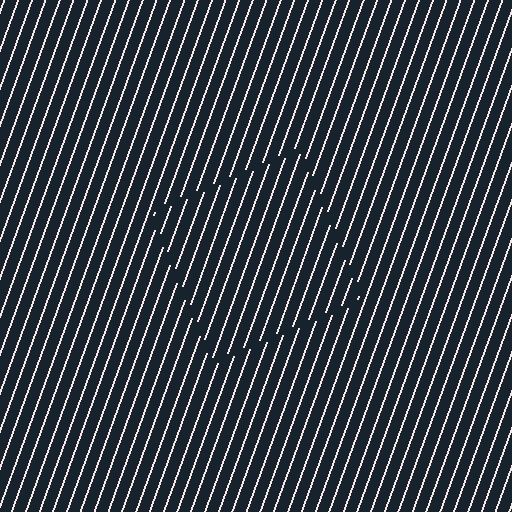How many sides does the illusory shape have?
4 sides — the line-ends trace a square.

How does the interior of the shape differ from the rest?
The interior of the shape contains the same grating, shifted by half a period — the contour is defined by the phase discontinuity where line-ends from the inner and outer gratings abut.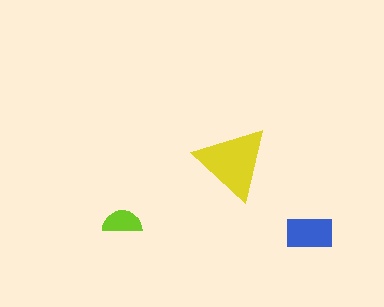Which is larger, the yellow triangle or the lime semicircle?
The yellow triangle.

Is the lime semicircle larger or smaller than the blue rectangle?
Smaller.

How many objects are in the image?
There are 3 objects in the image.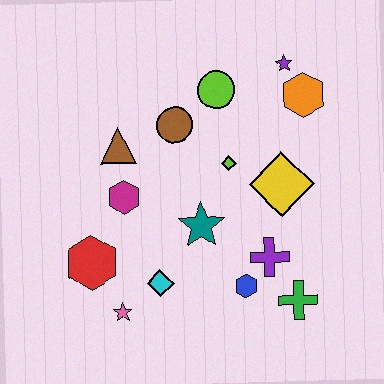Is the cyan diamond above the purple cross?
No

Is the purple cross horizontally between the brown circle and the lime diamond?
No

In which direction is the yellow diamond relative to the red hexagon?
The yellow diamond is to the right of the red hexagon.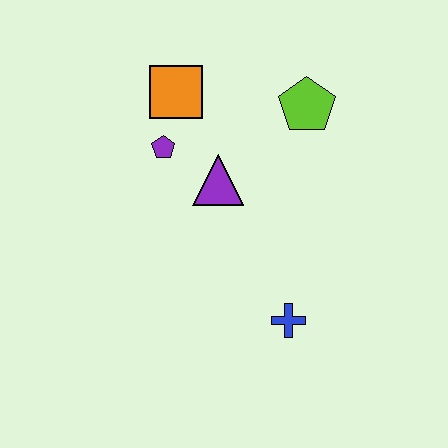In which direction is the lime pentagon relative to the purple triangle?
The lime pentagon is to the right of the purple triangle.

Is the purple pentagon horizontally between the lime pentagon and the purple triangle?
No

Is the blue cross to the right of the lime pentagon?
No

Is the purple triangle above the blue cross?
Yes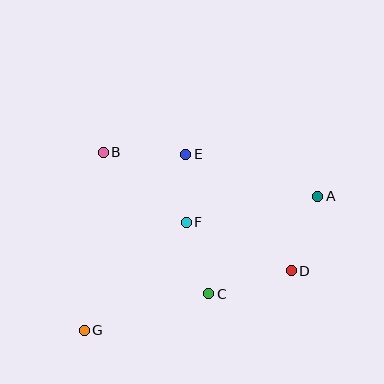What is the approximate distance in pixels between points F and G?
The distance between F and G is approximately 149 pixels.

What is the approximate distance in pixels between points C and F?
The distance between C and F is approximately 75 pixels.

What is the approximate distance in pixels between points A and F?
The distance between A and F is approximately 134 pixels.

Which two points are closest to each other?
Points E and F are closest to each other.